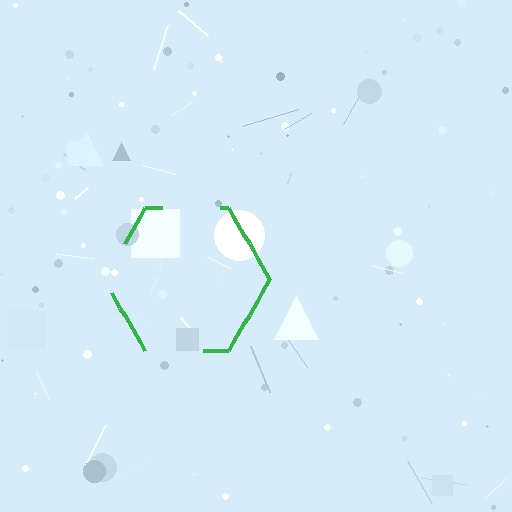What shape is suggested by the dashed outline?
The dashed outline suggests a hexagon.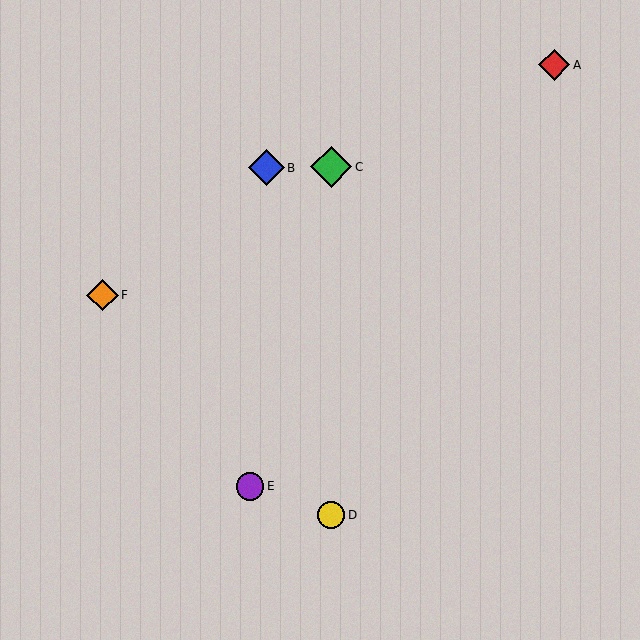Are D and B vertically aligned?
No, D is at x≈331 and B is at x≈266.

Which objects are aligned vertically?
Objects C, D are aligned vertically.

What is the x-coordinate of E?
Object E is at x≈250.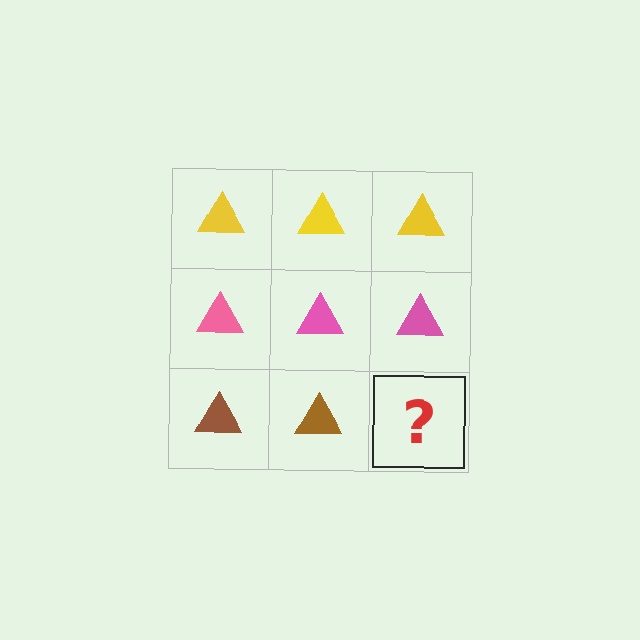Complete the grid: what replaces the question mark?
The question mark should be replaced with a brown triangle.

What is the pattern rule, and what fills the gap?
The rule is that each row has a consistent color. The gap should be filled with a brown triangle.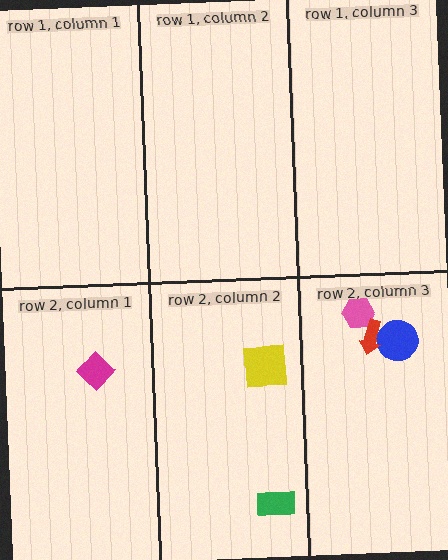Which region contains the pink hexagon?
The row 2, column 3 region.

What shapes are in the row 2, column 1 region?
The magenta diamond.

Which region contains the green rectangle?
The row 2, column 2 region.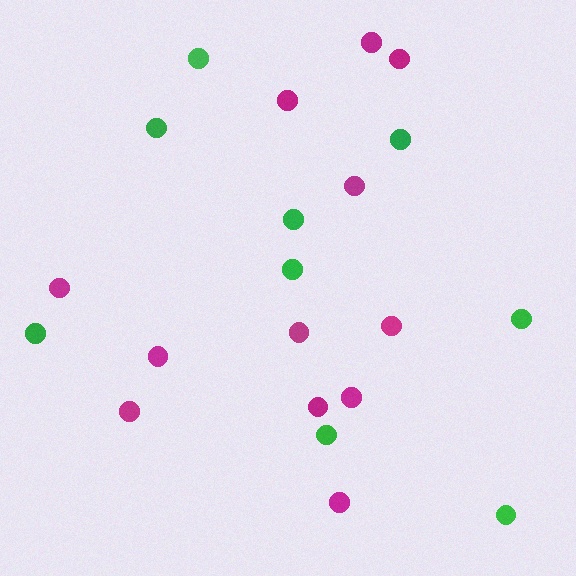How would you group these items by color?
There are 2 groups: one group of magenta circles (12) and one group of green circles (9).